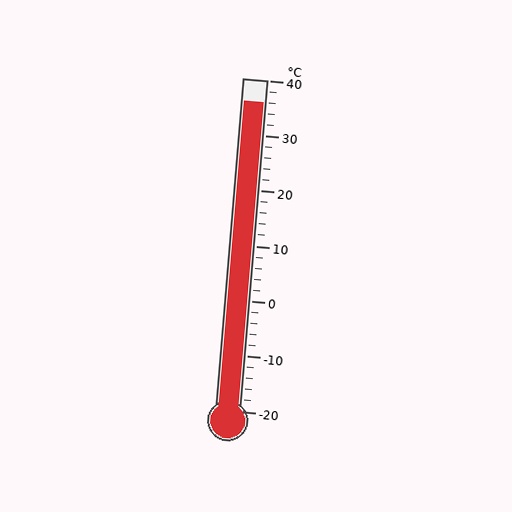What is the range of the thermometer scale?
The thermometer scale ranges from -20°C to 40°C.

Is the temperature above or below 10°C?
The temperature is above 10°C.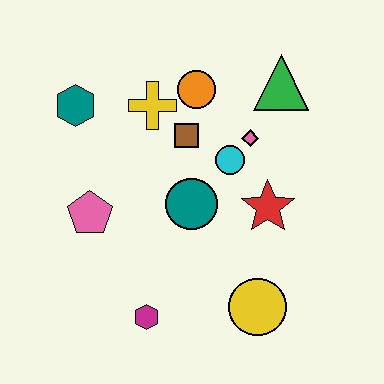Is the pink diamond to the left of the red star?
Yes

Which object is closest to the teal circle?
The cyan circle is closest to the teal circle.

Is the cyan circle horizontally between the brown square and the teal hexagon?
No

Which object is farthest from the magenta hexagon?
The green triangle is farthest from the magenta hexagon.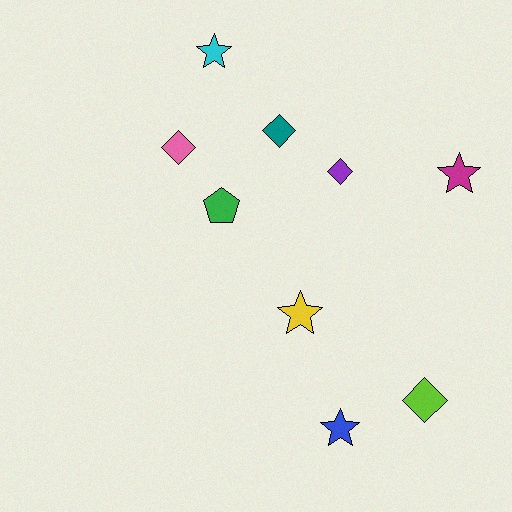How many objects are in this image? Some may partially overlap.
There are 9 objects.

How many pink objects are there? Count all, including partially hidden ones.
There is 1 pink object.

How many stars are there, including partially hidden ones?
There are 4 stars.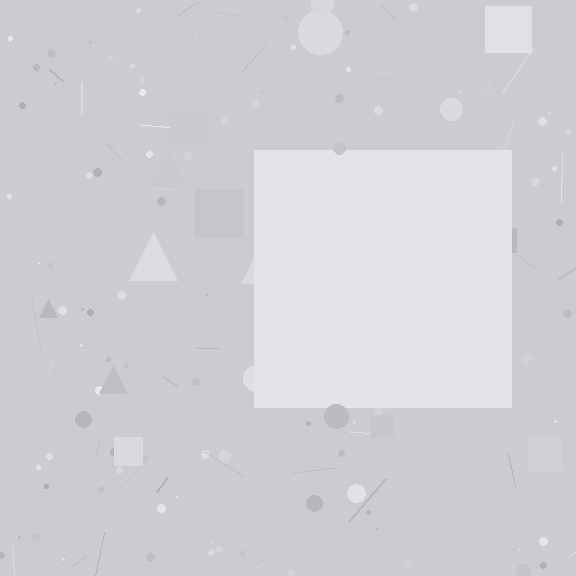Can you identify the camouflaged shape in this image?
The camouflaged shape is a square.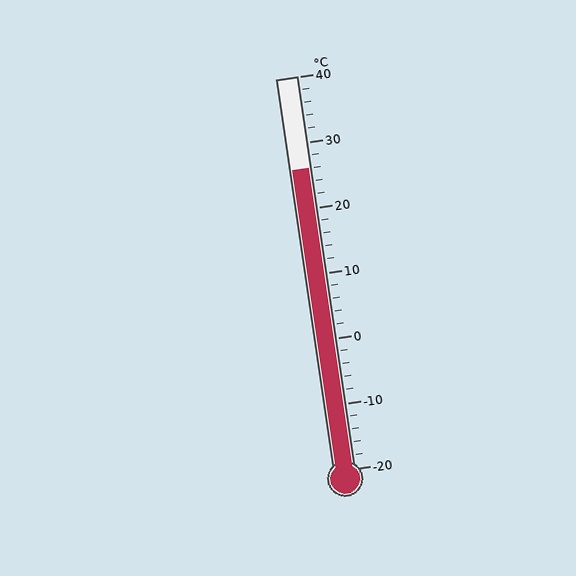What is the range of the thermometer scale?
The thermometer scale ranges from -20°C to 40°C.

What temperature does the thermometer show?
The thermometer shows approximately 26°C.